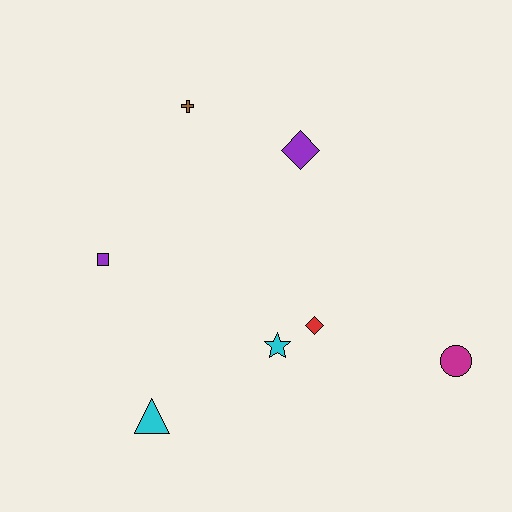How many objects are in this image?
There are 7 objects.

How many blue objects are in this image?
There are no blue objects.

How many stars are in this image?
There is 1 star.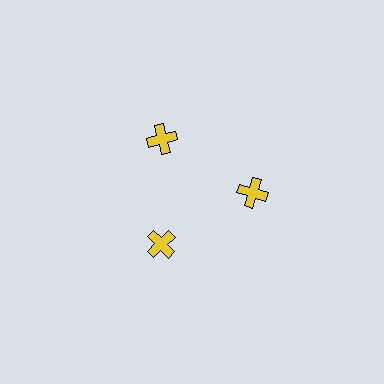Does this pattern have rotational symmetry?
Yes, this pattern has 3-fold rotational symmetry. It looks the same after rotating 120 degrees around the center.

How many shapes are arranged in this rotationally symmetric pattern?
There are 3 shapes, arranged in 3 groups of 1.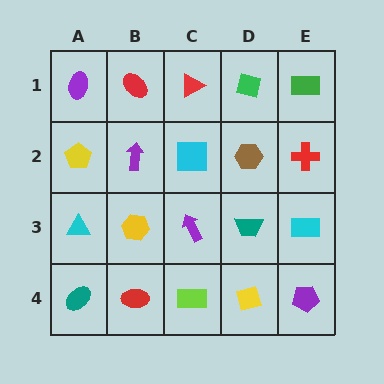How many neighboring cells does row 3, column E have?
3.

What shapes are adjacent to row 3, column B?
A purple arrow (row 2, column B), a red ellipse (row 4, column B), a cyan triangle (row 3, column A), a purple arrow (row 3, column C).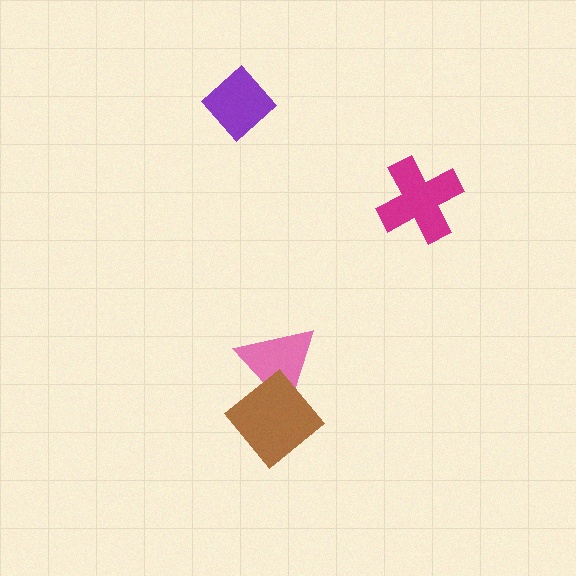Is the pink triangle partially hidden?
Yes, it is partially covered by another shape.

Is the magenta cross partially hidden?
No, no other shape covers it.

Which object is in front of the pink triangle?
The brown diamond is in front of the pink triangle.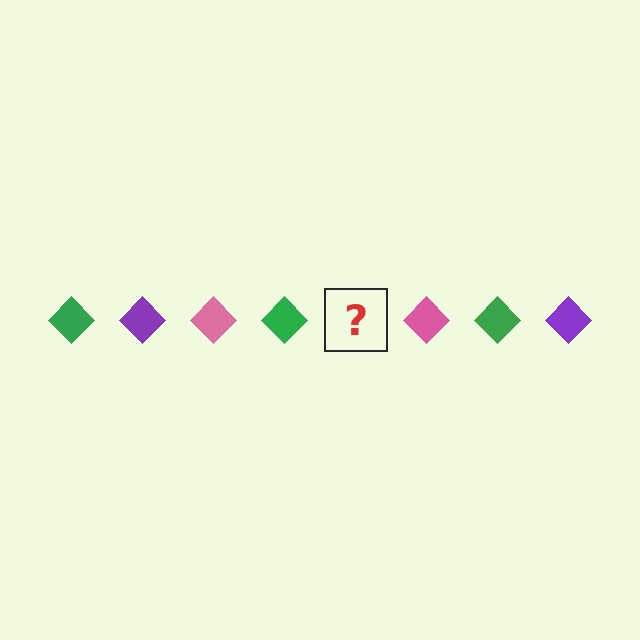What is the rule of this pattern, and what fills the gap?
The rule is that the pattern cycles through green, purple, pink diamonds. The gap should be filled with a purple diamond.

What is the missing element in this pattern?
The missing element is a purple diamond.